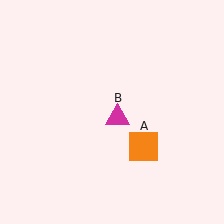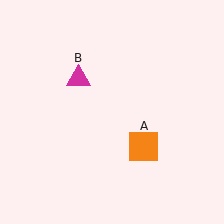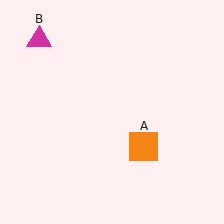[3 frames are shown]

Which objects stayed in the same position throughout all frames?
Orange square (object A) remained stationary.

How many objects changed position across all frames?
1 object changed position: magenta triangle (object B).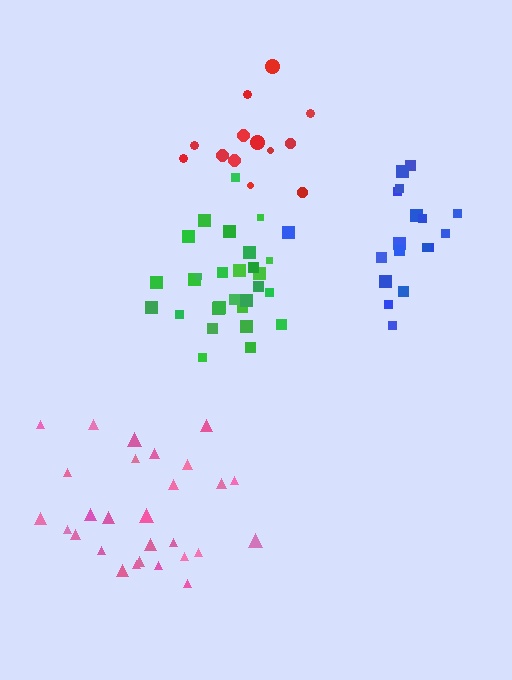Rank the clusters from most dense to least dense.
green, blue, pink, red.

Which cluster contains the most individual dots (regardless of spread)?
Pink (28).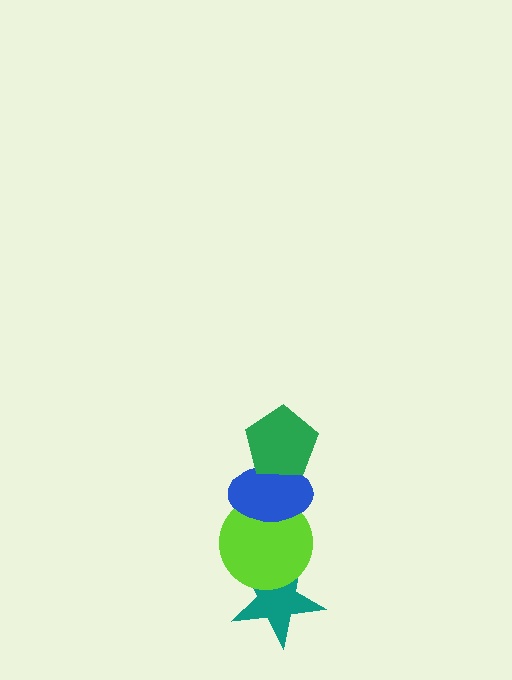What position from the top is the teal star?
The teal star is 4th from the top.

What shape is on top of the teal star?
The lime circle is on top of the teal star.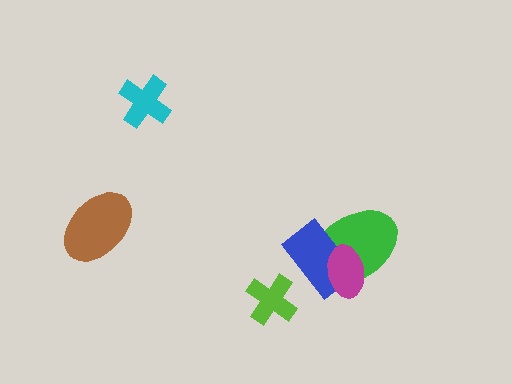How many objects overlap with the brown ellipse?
0 objects overlap with the brown ellipse.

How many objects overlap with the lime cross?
0 objects overlap with the lime cross.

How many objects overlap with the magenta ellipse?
2 objects overlap with the magenta ellipse.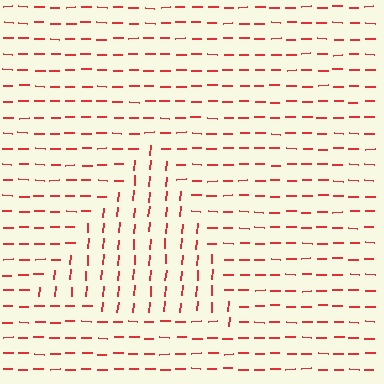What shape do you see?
I see a triangle.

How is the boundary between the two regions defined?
The boundary is defined purely by a change in line orientation (approximately 85 degrees difference). All lines are the same color and thickness.